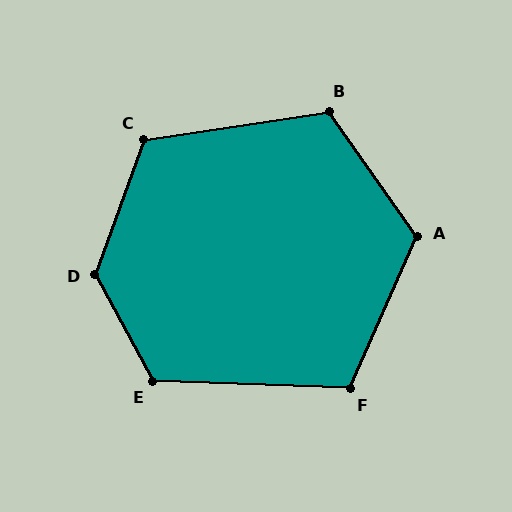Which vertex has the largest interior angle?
D, at approximately 132 degrees.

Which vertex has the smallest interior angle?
F, at approximately 112 degrees.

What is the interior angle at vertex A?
Approximately 121 degrees (obtuse).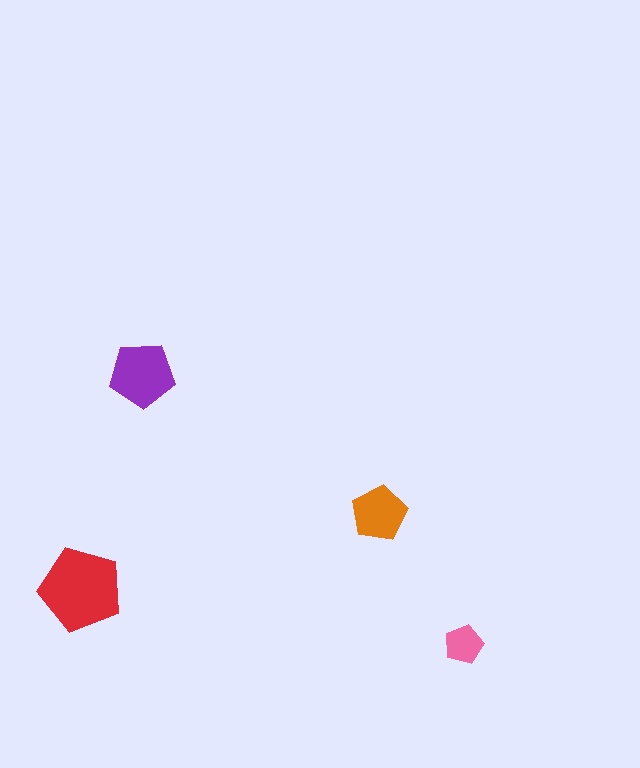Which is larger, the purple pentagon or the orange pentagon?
The purple one.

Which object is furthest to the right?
The pink pentagon is rightmost.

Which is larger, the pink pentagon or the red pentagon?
The red one.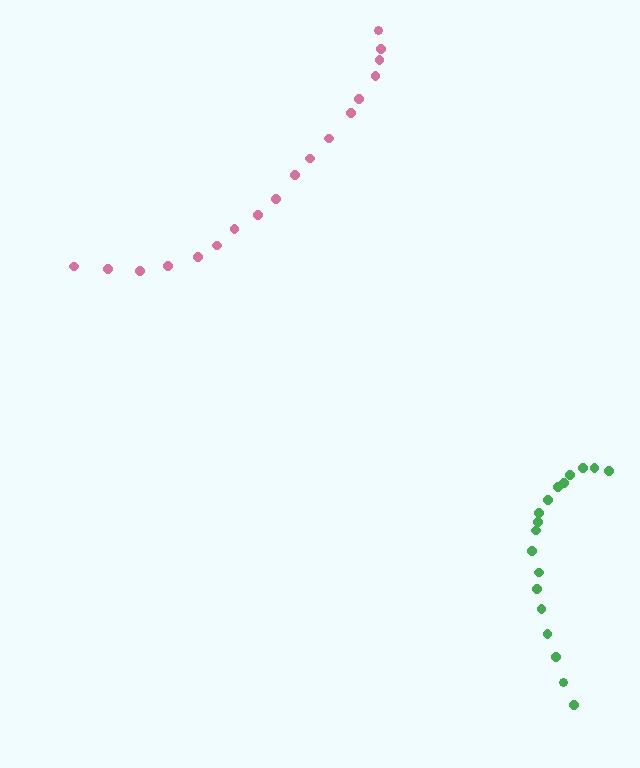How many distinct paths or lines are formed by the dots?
There are 2 distinct paths.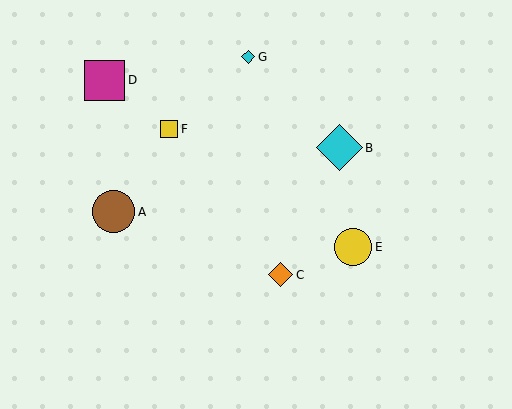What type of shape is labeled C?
Shape C is an orange diamond.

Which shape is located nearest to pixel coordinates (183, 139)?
The yellow square (labeled F) at (169, 129) is nearest to that location.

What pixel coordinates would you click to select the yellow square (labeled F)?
Click at (169, 129) to select the yellow square F.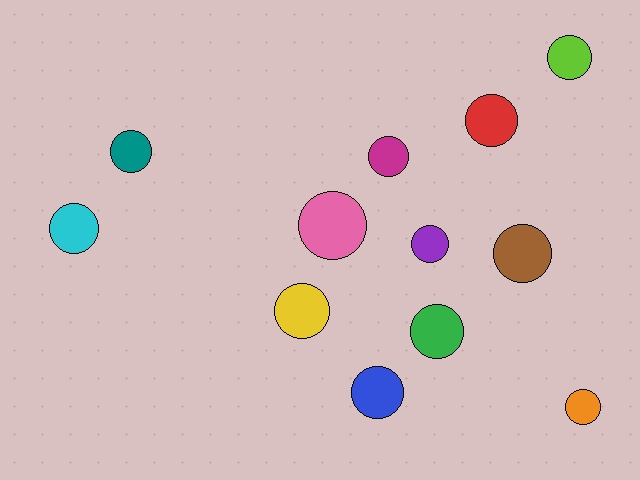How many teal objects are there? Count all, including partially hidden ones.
There is 1 teal object.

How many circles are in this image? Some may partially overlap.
There are 12 circles.